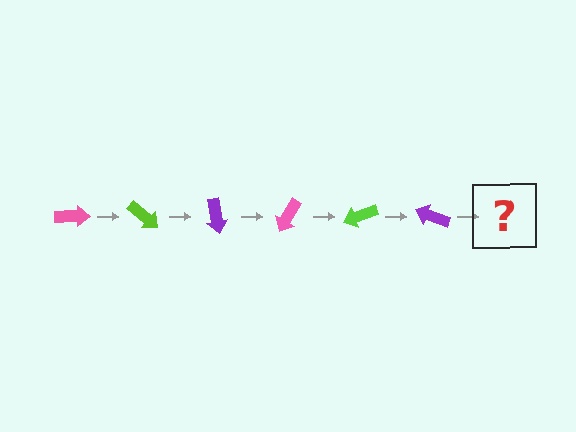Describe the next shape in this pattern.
It should be a pink arrow, rotated 240 degrees from the start.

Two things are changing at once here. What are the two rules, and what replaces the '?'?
The two rules are that it rotates 40 degrees each step and the color cycles through pink, lime, and purple. The '?' should be a pink arrow, rotated 240 degrees from the start.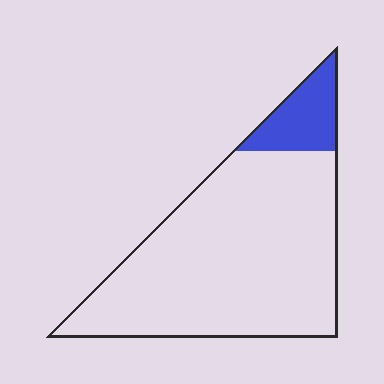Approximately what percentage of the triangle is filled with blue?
Approximately 15%.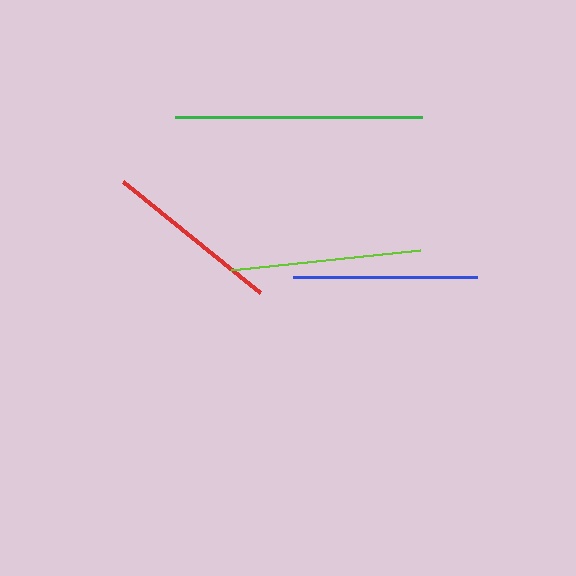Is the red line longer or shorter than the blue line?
The blue line is longer than the red line.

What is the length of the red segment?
The red segment is approximately 176 pixels long.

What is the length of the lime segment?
The lime segment is approximately 190 pixels long.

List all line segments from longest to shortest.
From longest to shortest: green, lime, blue, red.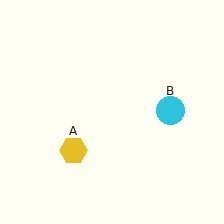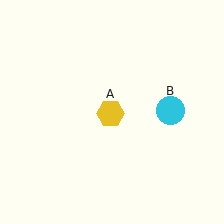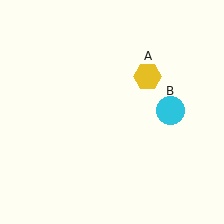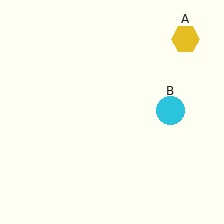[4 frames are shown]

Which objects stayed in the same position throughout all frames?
Cyan circle (object B) remained stationary.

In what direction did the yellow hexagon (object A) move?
The yellow hexagon (object A) moved up and to the right.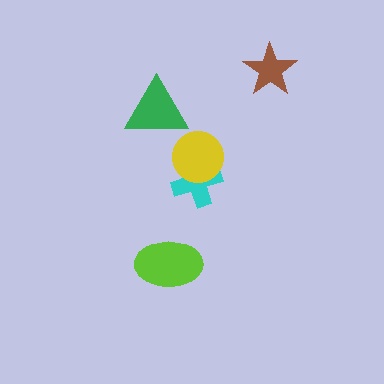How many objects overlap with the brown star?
0 objects overlap with the brown star.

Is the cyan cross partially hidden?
Yes, it is partially covered by another shape.